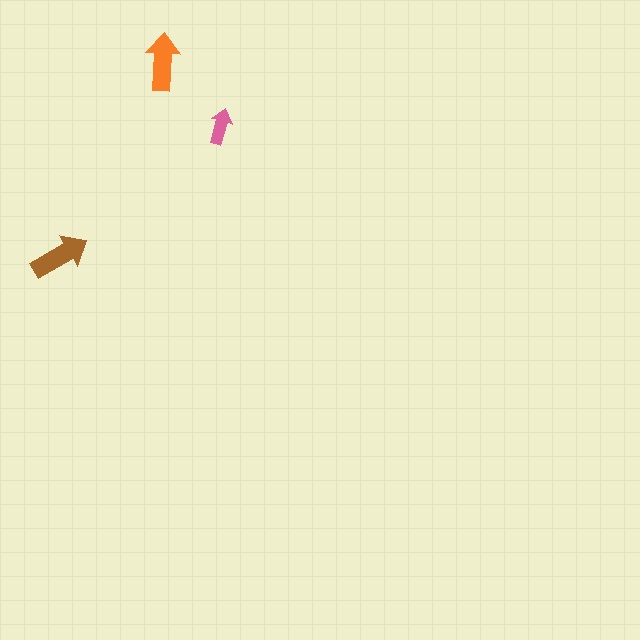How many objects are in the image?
There are 3 objects in the image.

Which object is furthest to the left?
The brown arrow is leftmost.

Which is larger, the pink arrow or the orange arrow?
The orange one.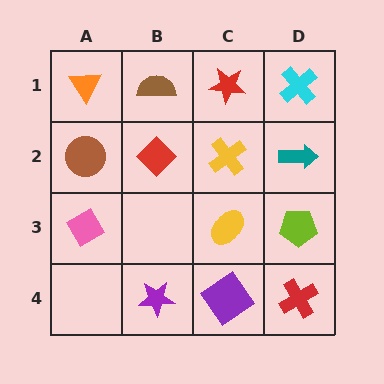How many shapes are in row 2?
4 shapes.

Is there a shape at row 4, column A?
No, that cell is empty.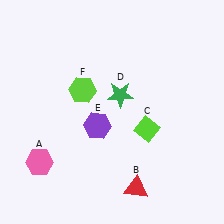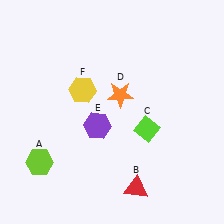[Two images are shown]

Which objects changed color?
A changed from pink to lime. D changed from green to orange. F changed from lime to yellow.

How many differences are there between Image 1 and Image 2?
There are 3 differences between the two images.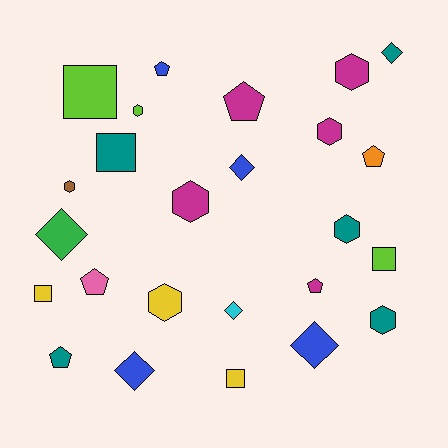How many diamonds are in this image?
There are 6 diamonds.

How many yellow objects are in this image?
There are 3 yellow objects.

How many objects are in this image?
There are 25 objects.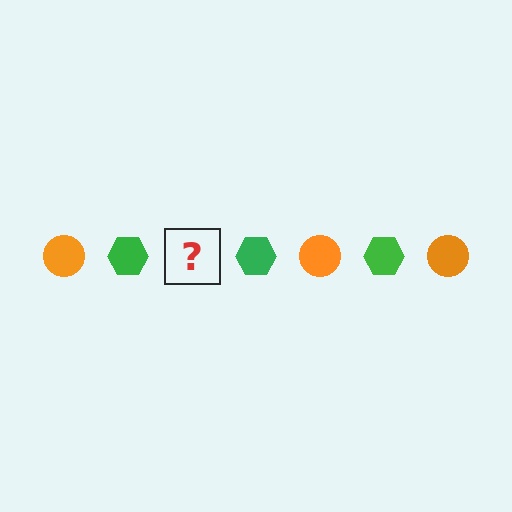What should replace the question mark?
The question mark should be replaced with an orange circle.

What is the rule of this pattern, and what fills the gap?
The rule is that the pattern alternates between orange circle and green hexagon. The gap should be filled with an orange circle.